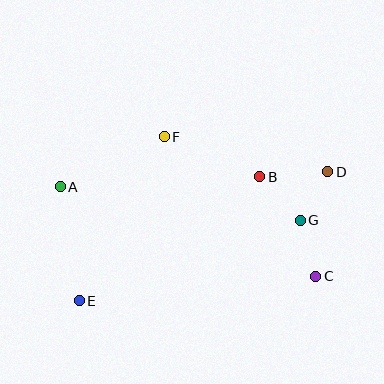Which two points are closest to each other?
Points D and G are closest to each other.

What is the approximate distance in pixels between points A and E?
The distance between A and E is approximately 116 pixels.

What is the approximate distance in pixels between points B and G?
The distance between B and G is approximately 60 pixels.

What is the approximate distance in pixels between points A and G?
The distance between A and G is approximately 243 pixels.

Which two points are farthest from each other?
Points D and E are farthest from each other.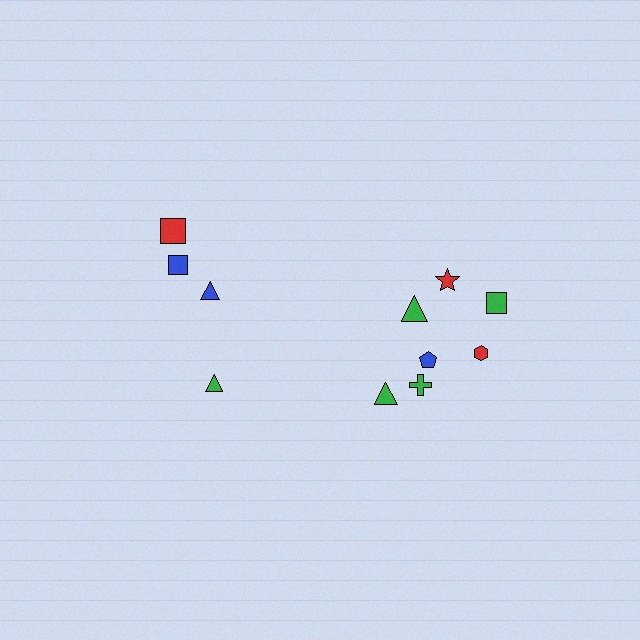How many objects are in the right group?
There are 7 objects.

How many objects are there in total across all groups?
There are 11 objects.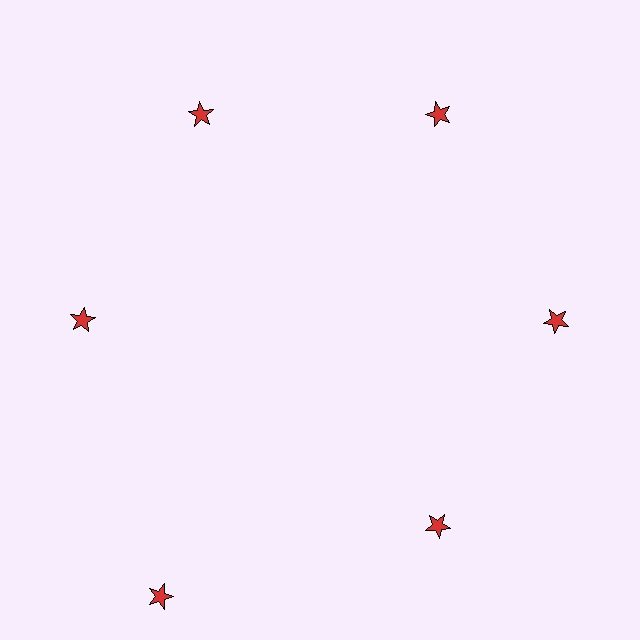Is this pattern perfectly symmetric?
No. The 6 red stars are arranged in a ring, but one element near the 7 o'clock position is pushed outward from the center, breaking the 6-fold rotational symmetry.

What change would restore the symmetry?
The symmetry would be restored by moving it inward, back onto the ring so that all 6 stars sit at equal angles and equal distance from the center.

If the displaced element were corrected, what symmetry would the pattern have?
It would have 6-fold rotational symmetry — the pattern would map onto itself every 60 degrees.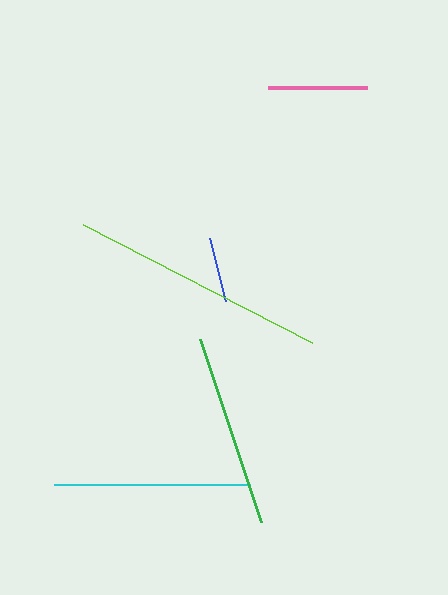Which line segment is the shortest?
The blue line is the shortest at approximately 65 pixels.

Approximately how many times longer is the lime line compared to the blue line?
The lime line is approximately 4.0 times the length of the blue line.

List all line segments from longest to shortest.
From longest to shortest: lime, cyan, green, pink, blue.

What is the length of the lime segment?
The lime segment is approximately 258 pixels long.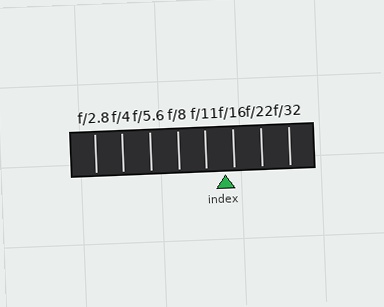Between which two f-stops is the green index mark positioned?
The index mark is between f/11 and f/16.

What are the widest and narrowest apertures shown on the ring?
The widest aperture shown is f/2.8 and the narrowest is f/32.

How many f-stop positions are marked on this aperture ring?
There are 8 f-stop positions marked.